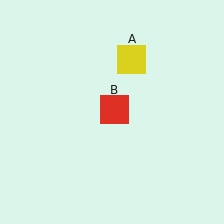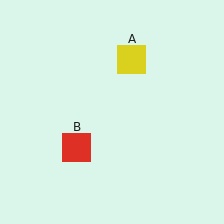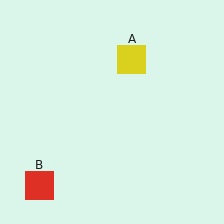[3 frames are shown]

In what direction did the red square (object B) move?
The red square (object B) moved down and to the left.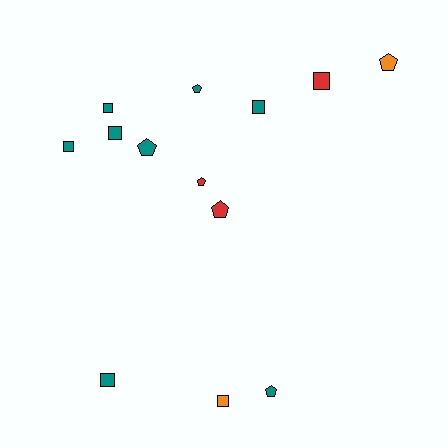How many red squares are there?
There is 1 red square.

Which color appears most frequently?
Teal, with 8 objects.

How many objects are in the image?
There are 13 objects.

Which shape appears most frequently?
Square, with 7 objects.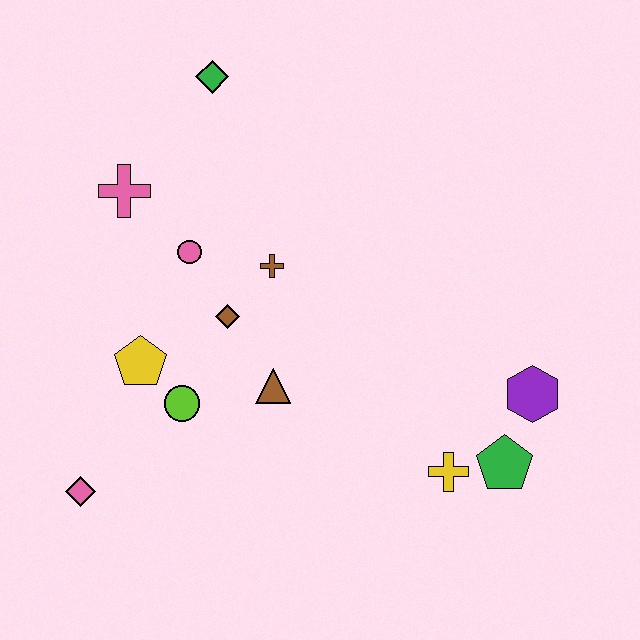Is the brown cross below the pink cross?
Yes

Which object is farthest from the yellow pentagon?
The purple hexagon is farthest from the yellow pentagon.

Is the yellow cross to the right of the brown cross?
Yes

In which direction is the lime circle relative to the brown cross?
The lime circle is below the brown cross.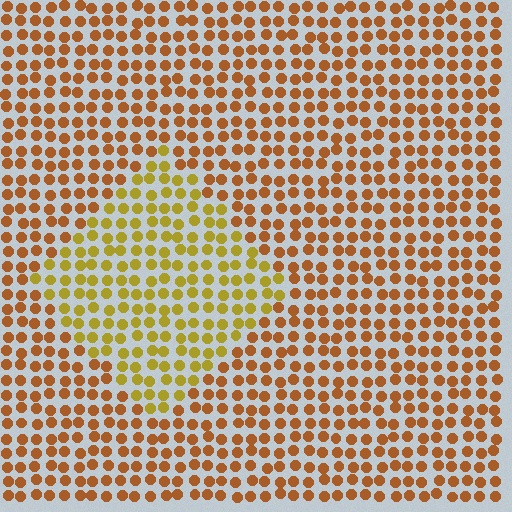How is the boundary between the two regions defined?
The boundary is defined purely by a slight shift in hue (about 30 degrees). Spacing, size, and orientation are identical on both sides.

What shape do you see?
I see a diamond.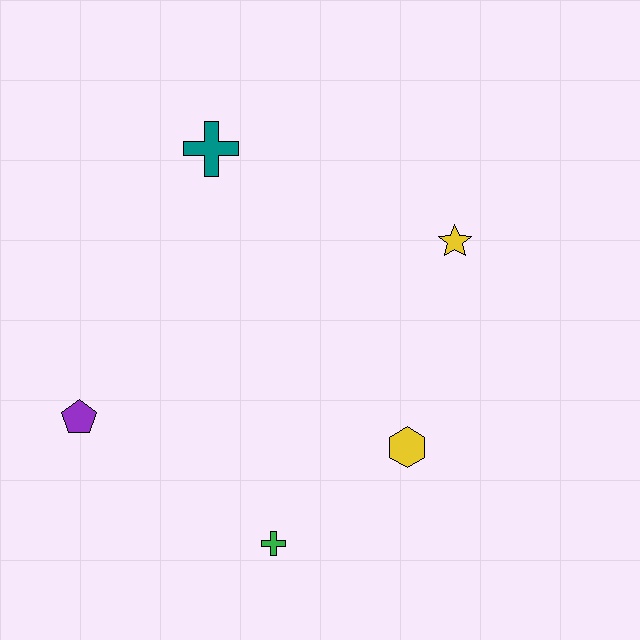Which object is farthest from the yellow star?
The purple pentagon is farthest from the yellow star.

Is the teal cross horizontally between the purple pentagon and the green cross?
Yes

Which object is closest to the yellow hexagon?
The green cross is closest to the yellow hexagon.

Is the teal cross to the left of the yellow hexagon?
Yes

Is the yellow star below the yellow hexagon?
No